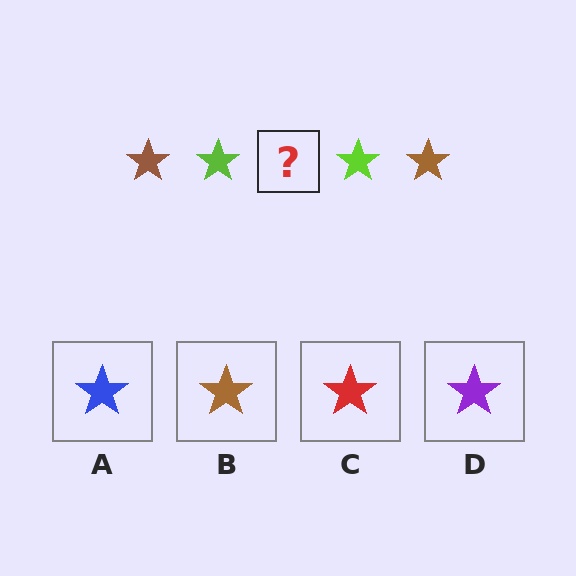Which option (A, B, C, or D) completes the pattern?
B.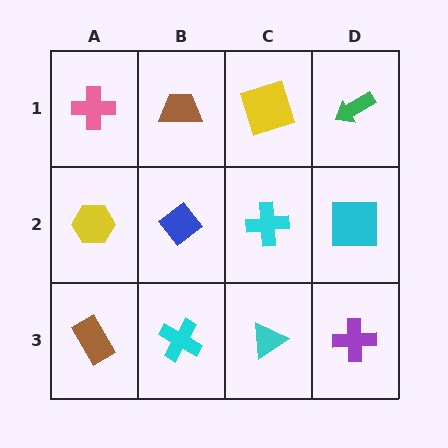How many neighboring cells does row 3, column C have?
3.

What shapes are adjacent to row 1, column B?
A blue diamond (row 2, column B), a pink cross (row 1, column A), a yellow square (row 1, column C).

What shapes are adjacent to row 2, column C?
A yellow square (row 1, column C), a cyan triangle (row 3, column C), a blue diamond (row 2, column B), a cyan square (row 2, column D).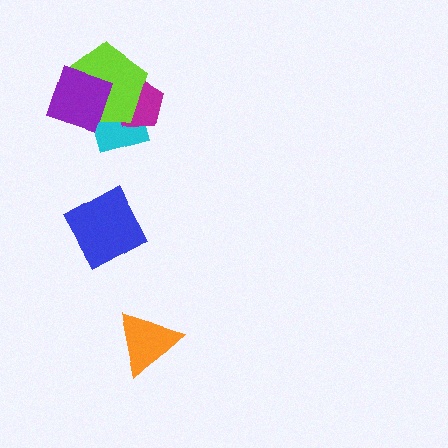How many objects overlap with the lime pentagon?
3 objects overlap with the lime pentagon.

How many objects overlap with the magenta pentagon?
2 objects overlap with the magenta pentagon.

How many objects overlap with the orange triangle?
0 objects overlap with the orange triangle.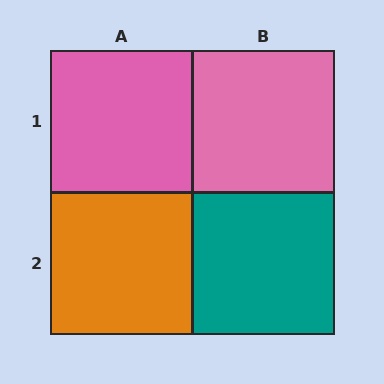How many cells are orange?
1 cell is orange.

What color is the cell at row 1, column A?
Pink.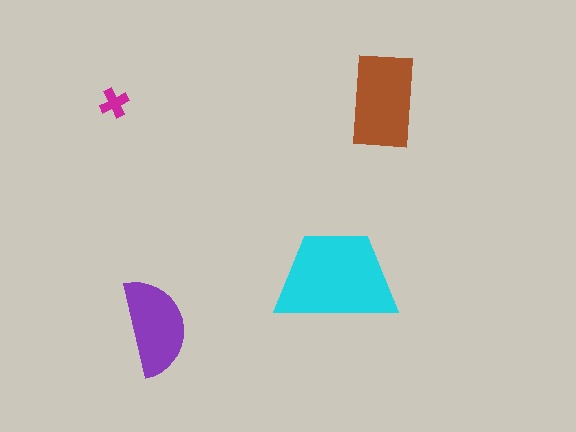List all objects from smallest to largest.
The magenta cross, the purple semicircle, the brown rectangle, the cyan trapezoid.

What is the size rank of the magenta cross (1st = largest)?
4th.